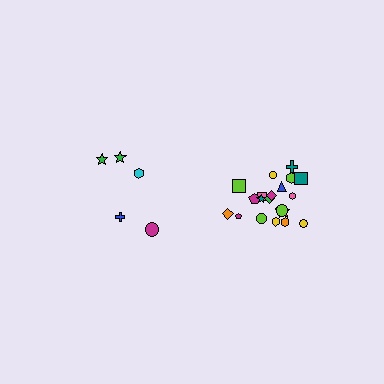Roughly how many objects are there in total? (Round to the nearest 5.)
Roughly 25 objects in total.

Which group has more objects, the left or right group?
The right group.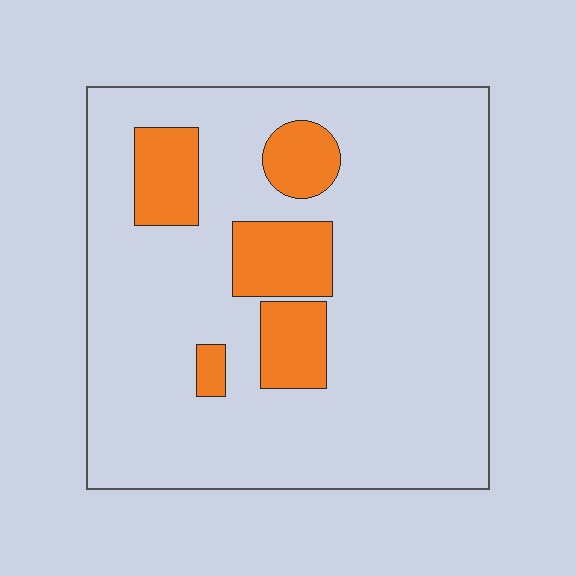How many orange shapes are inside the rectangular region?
5.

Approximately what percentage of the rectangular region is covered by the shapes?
Approximately 15%.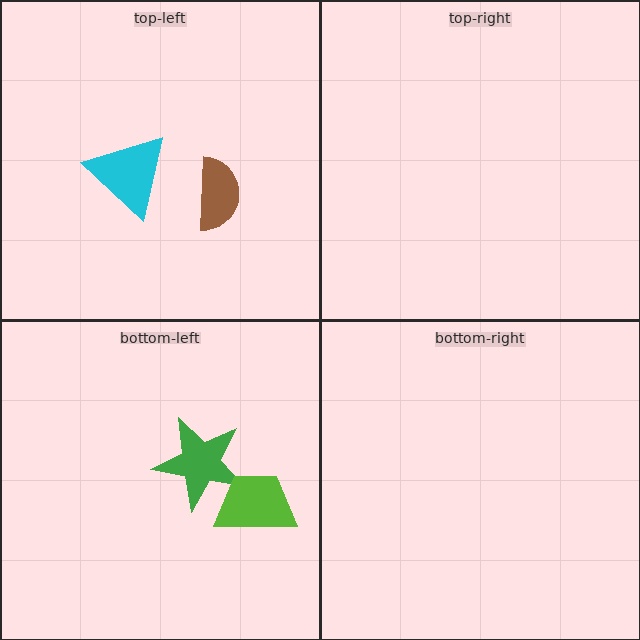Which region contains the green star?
The bottom-left region.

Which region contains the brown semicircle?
The top-left region.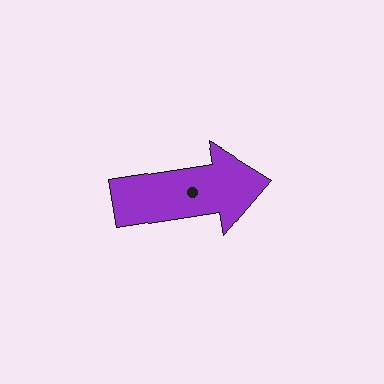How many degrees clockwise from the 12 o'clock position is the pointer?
Approximately 81 degrees.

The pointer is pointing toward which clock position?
Roughly 3 o'clock.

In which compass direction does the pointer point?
East.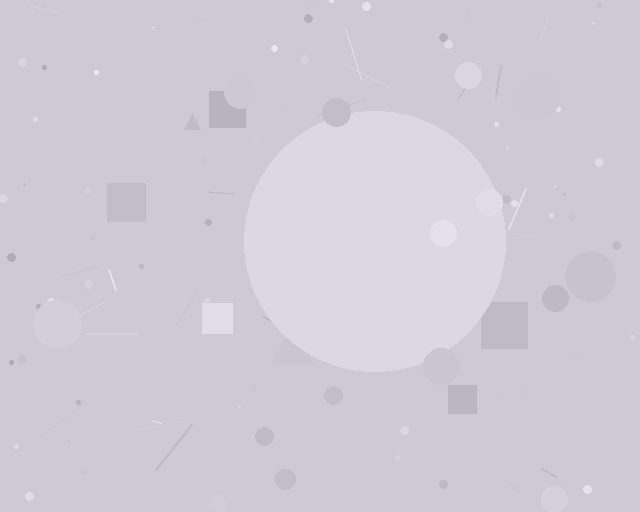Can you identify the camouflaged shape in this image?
The camouflaged shape is a circle.